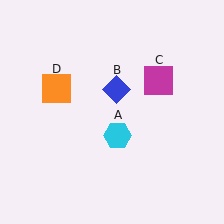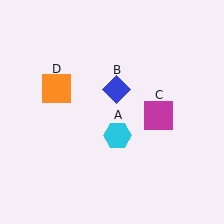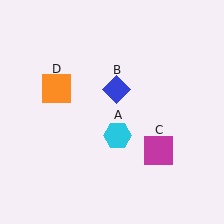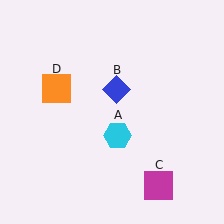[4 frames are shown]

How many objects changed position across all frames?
1 object changed position: magenta square (object C).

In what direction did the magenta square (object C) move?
The magenta square (object C) moved down.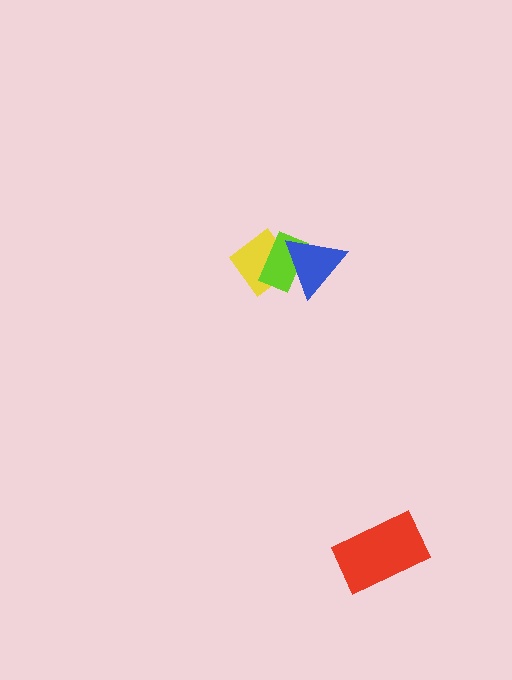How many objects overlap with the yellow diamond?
2 objects overlap with the yellow diamond.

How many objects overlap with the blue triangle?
2 objects overlap with the blue triangle.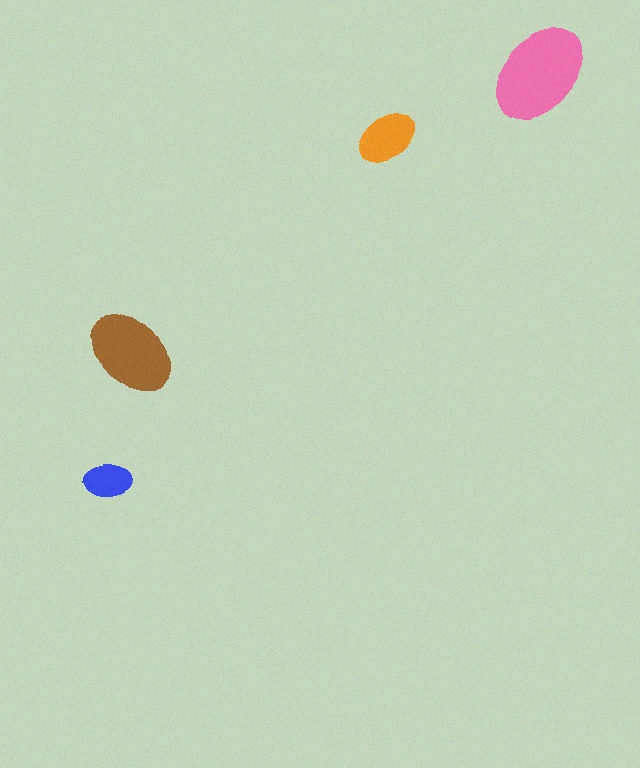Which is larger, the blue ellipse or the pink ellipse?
The pink one.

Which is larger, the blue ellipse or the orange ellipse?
The orange one.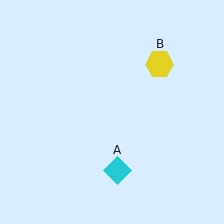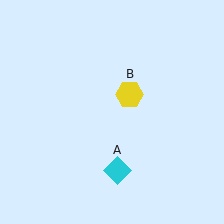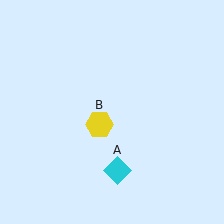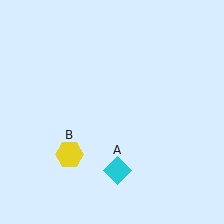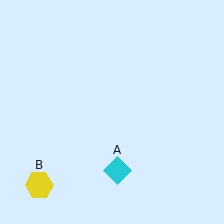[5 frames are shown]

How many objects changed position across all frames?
1 object changed position: yellow hexagon (object B).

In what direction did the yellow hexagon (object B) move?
The yellow hexagon (object B) moved down and to the left.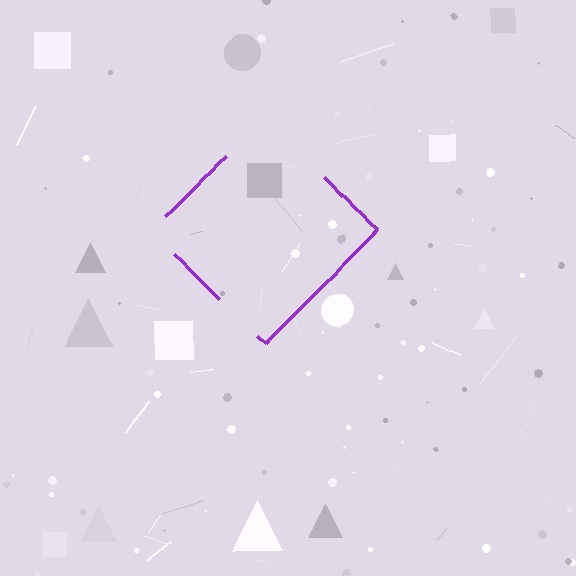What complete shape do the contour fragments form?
The contour fragments form a diamond.